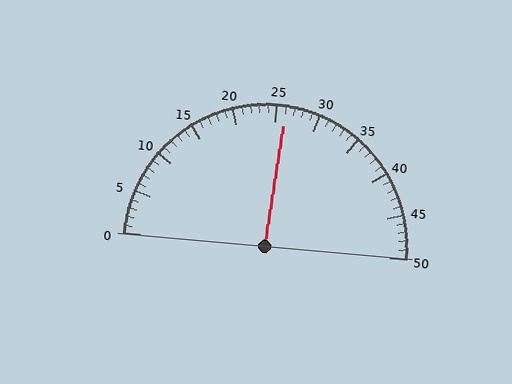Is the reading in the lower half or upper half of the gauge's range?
The reading is in the upper half of the range (0 to 50).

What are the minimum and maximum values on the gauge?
The gauge ranges from 0 to 50.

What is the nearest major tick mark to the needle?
The nearest major tick mark is 25.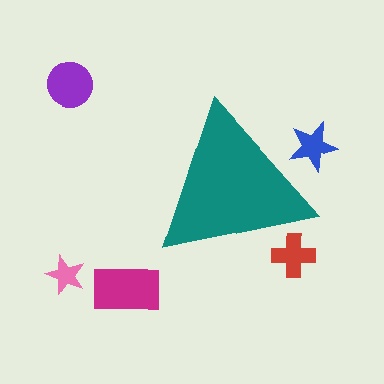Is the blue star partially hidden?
Yes, the blue star is partially hidden behind the teal triangle.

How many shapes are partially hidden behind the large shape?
2 shapes are partially hidden.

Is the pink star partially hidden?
No, the pink star is fully visible.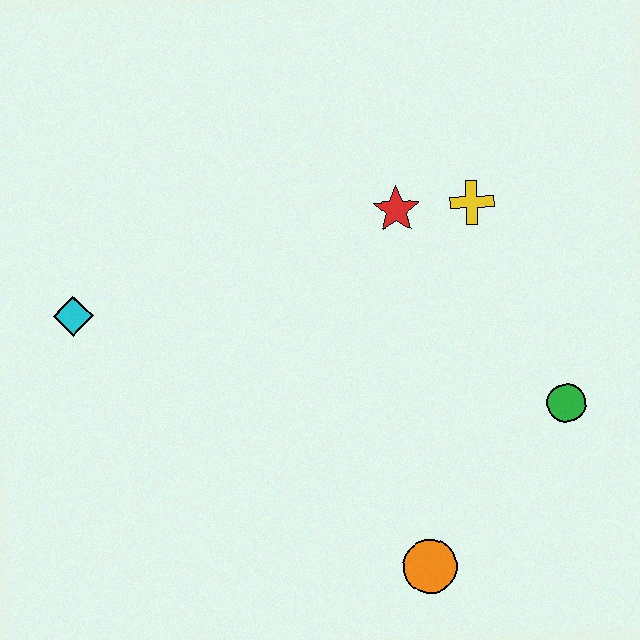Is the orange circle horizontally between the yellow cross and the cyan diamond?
Yes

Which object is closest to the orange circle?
The green circle is closest to the orange circle.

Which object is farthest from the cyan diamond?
The green circle is farthest from the cyan diamond.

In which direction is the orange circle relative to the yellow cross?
The orange circle is below the yellow cross.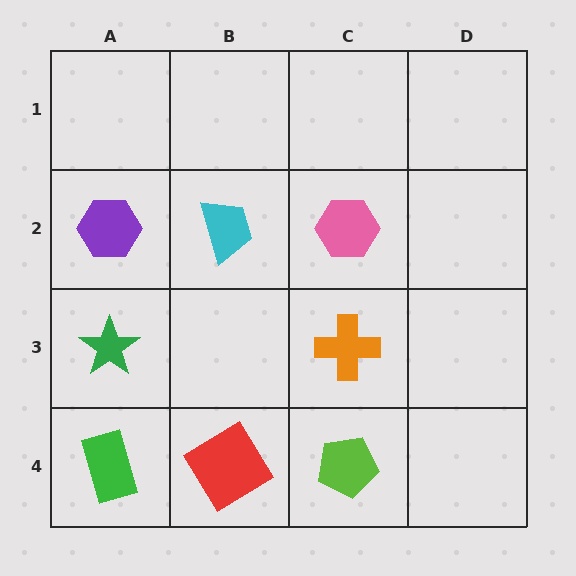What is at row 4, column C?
A lime pentagon.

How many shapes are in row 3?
2 shapes.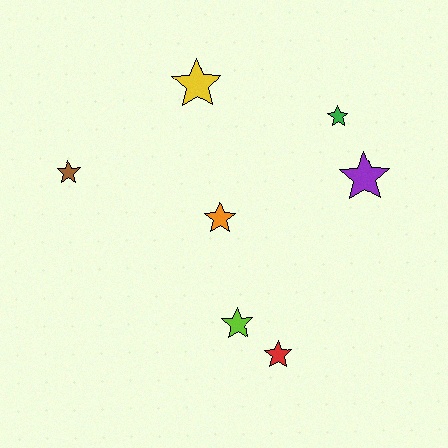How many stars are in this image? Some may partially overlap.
There are 7 stars.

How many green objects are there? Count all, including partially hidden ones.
There is 1 green object.